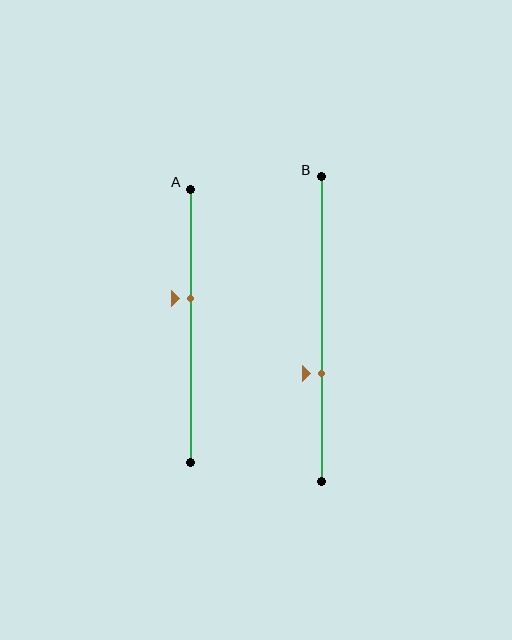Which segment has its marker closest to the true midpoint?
Segment A has its marker closest to the true midpoint.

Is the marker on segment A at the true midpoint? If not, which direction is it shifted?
No, the marker on segment A is shifted upward by about 10% of the segment length.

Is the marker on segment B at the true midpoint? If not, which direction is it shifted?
No, the marker on segment B is shifted downward by about 15% of the segment length.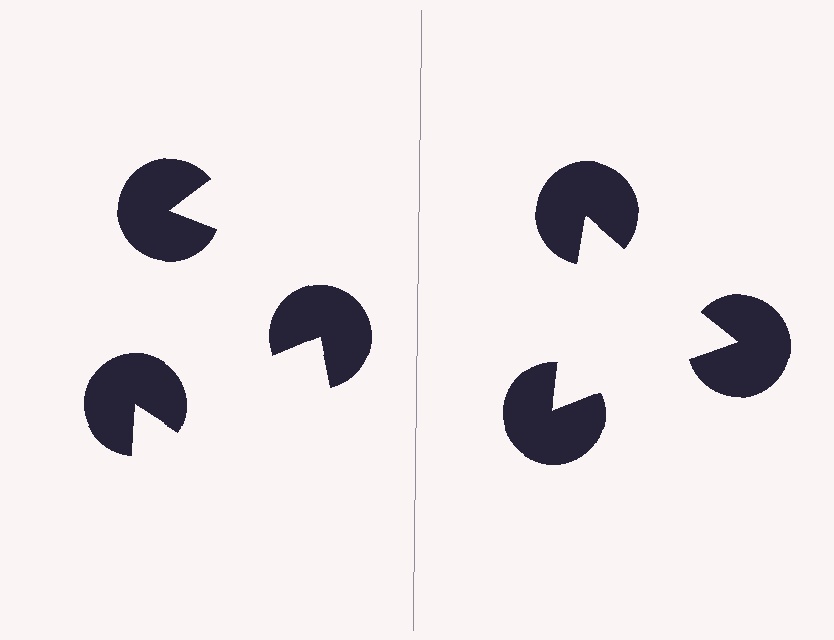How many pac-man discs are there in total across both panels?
6 — 3 on each side.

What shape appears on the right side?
An illusory triangle.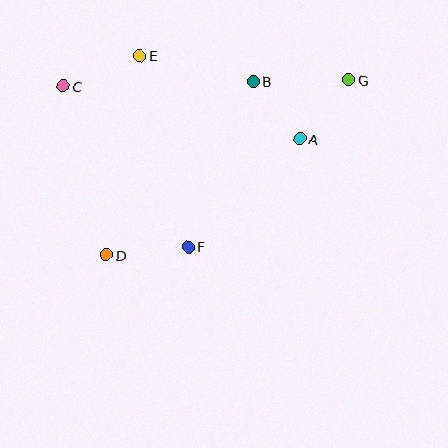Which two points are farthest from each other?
Points D and G are farthest from each other.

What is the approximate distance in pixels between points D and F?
The distance between D and F is approximately 82 pixels.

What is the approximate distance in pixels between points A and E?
The distance between A and E is approximately 180 pixels.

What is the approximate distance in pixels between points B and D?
The distance between B and D is approximately 227 pixels.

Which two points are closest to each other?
Points A and B are closest to each other.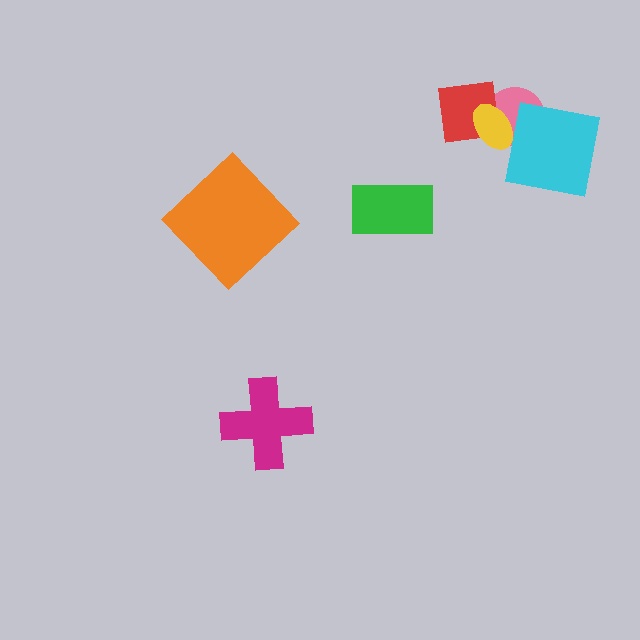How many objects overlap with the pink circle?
3 objects overlap with the pink circle.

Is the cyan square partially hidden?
No, no other shape covers it.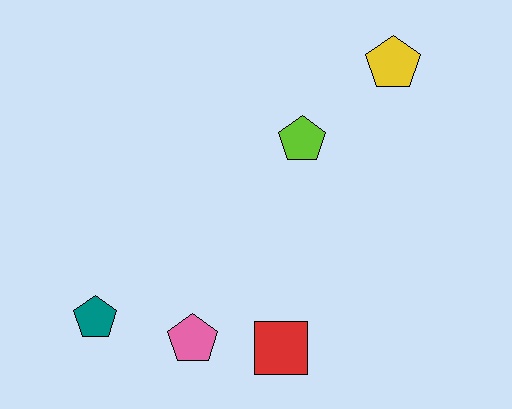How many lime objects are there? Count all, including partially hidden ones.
There is 1 lime object.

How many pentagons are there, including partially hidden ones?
There are 4 pentagons.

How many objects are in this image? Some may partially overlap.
There are 5 objects.